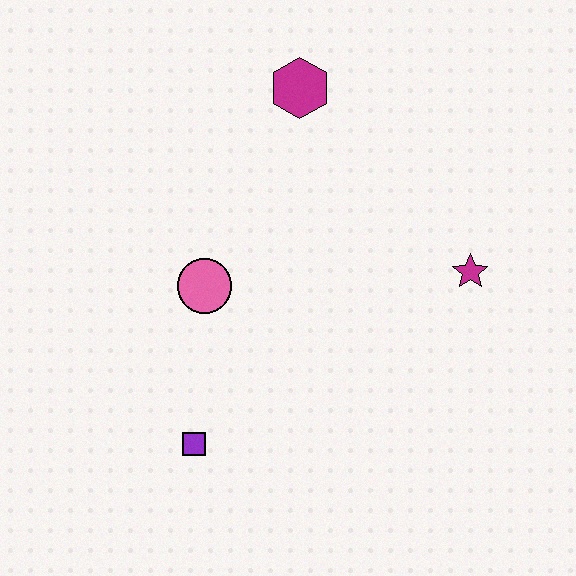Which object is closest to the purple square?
The pink circle is closest to the purple square.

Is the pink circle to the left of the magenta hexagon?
Yes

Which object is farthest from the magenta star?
The purple square is farthest from the magenta star.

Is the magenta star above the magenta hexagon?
No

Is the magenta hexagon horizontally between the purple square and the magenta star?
Yes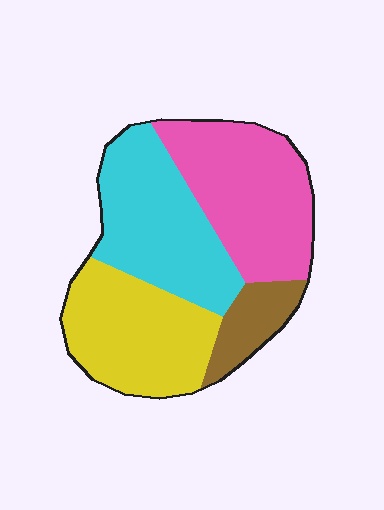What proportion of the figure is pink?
Pink takes up about one third (1/3) of the figure.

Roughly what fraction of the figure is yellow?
Yellow covers around 30% of the figure.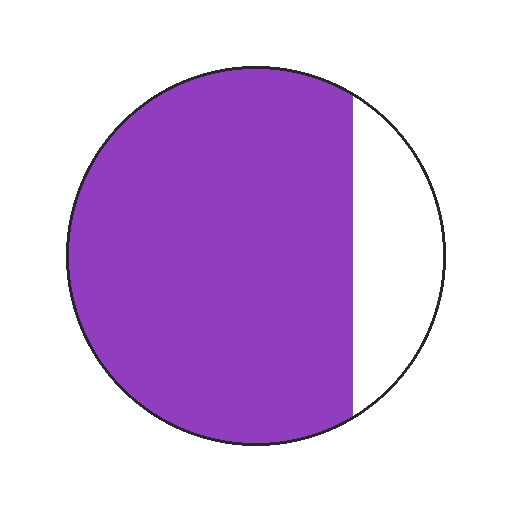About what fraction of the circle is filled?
About four fifths (4/5).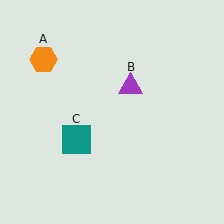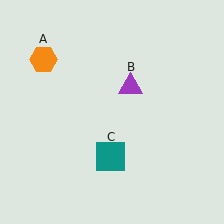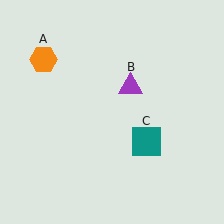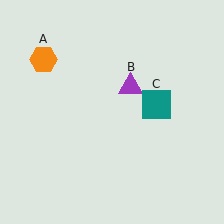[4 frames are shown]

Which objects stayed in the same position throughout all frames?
Orange hexagon (object A) and purple triangle (object B) remained stationary.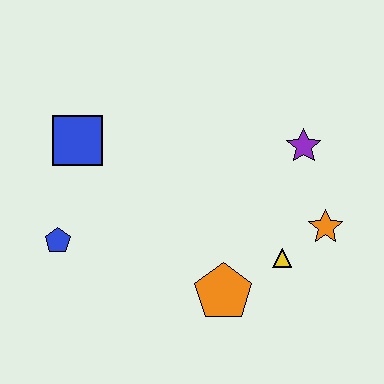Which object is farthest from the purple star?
The blue pentagon is farthest from the purple star.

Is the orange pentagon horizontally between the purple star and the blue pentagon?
Yes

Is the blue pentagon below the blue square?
Yes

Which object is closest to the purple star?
The orange star is closest to the purple star.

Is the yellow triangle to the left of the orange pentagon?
No